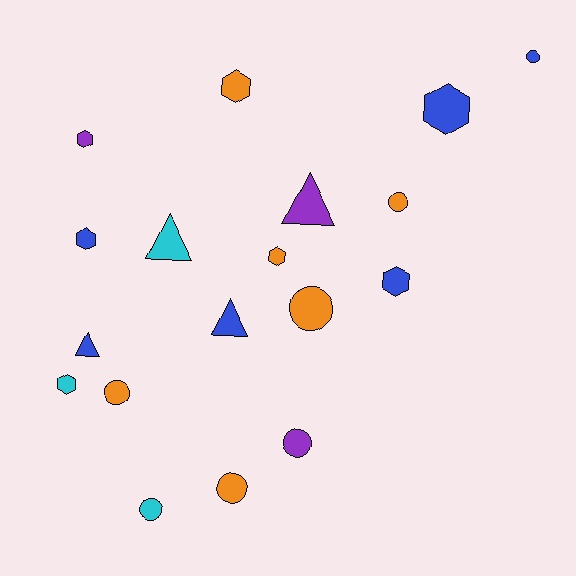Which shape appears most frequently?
Circle, with 7 objects.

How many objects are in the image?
There are 18 objects.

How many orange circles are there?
There are 4 orange circles.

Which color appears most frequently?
Blue, with 6 objects.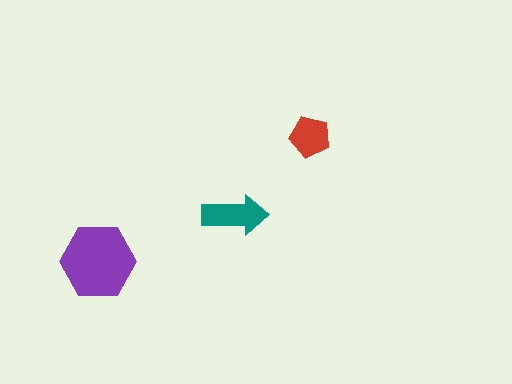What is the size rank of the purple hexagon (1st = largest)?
1st.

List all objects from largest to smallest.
The purple hexagon, the teal arrow, the red pentagon.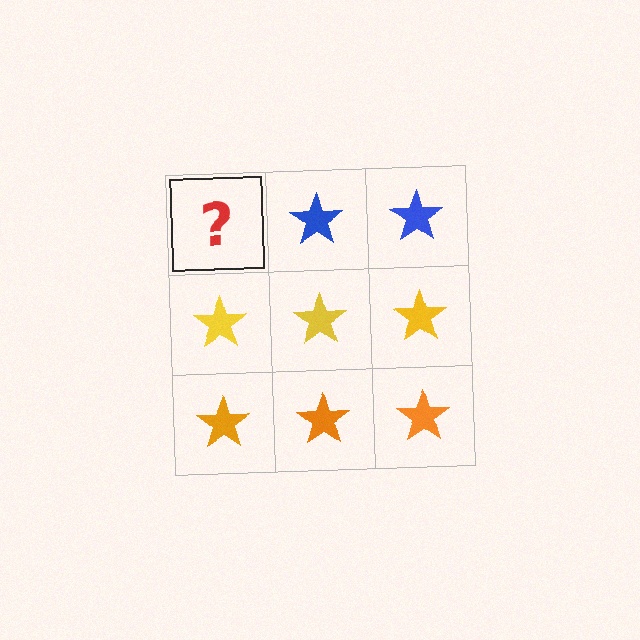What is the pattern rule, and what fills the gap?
The rule is that each row has a consistent color. The gap should be filled with a blue star.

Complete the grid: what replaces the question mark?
The question mark should be replaced with a blue star.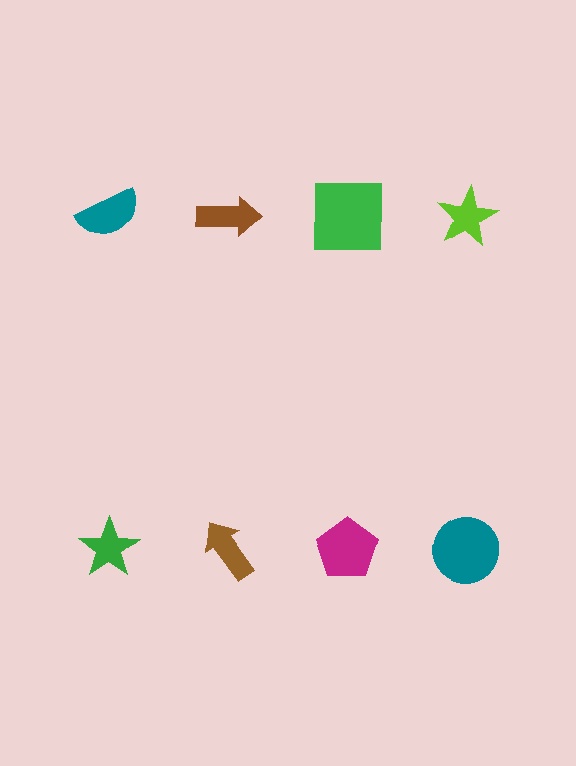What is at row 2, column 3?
A magenta pentagon.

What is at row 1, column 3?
A green square.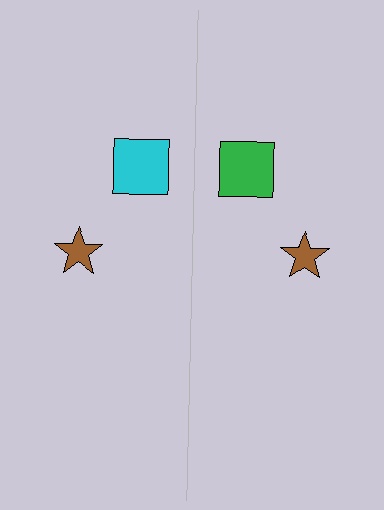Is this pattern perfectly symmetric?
No, the pattern is not perfectly symmetric. The green square on the right side breaks the symmetry — its mirror counterpart is cyan.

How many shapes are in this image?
There are 4 shapes in this image.